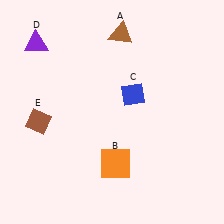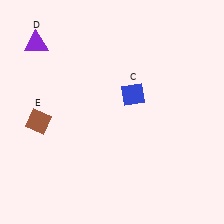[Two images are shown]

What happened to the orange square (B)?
The orange square (B) was removed in Image 2. It was in the bottom-right area of Image 1.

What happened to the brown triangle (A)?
The brown triangle (A) was removed in Image 2. It was in the top-right area of Image 1.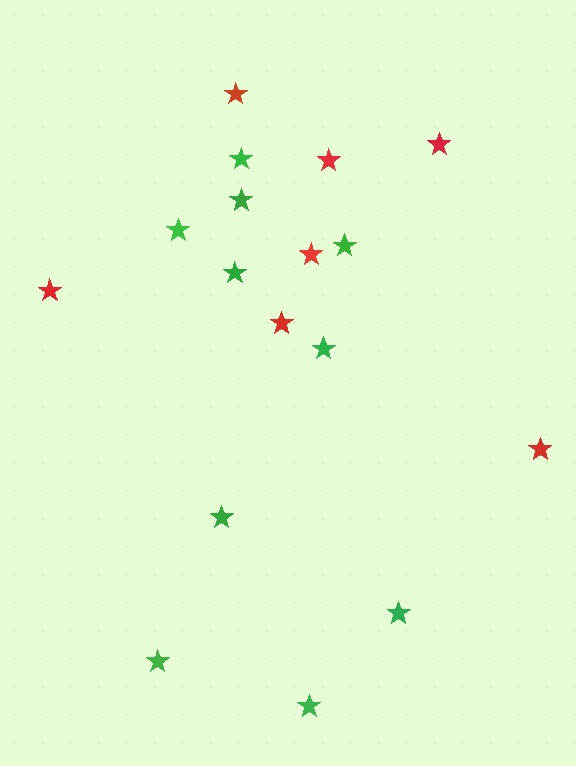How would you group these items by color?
There are 2 groups: one group of red stars (7) and one group of green stars (10).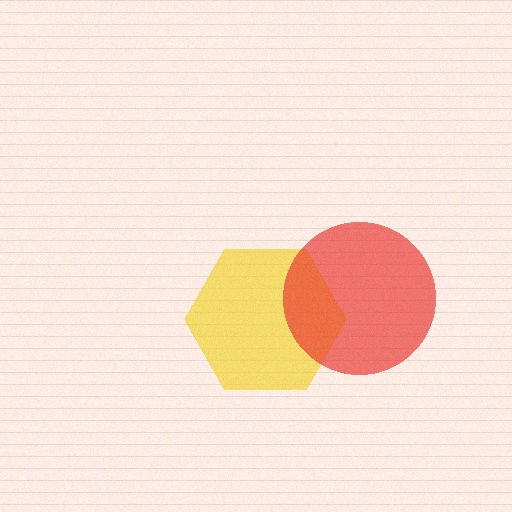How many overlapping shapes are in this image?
There are 2 overlapping shapes in the image.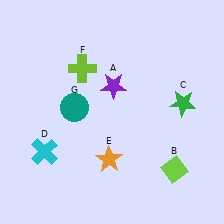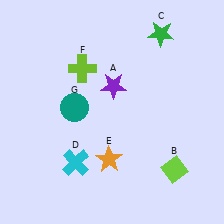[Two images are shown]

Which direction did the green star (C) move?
The green star (C) moved up.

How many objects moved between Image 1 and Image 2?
2 objects moved between the two images.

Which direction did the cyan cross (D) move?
The cyan cross (D) moved right.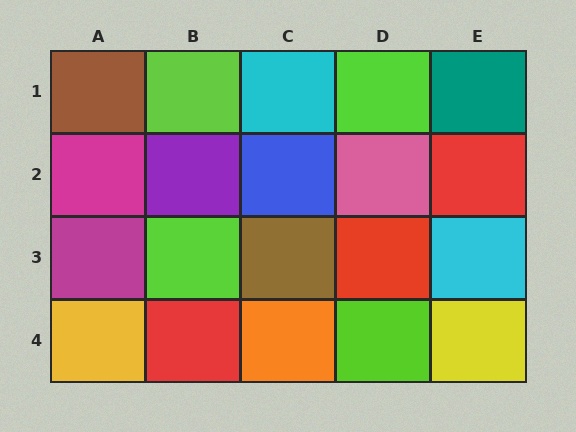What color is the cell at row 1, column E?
Teal.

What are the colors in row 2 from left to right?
Magenta, purple, blue, pink, red.